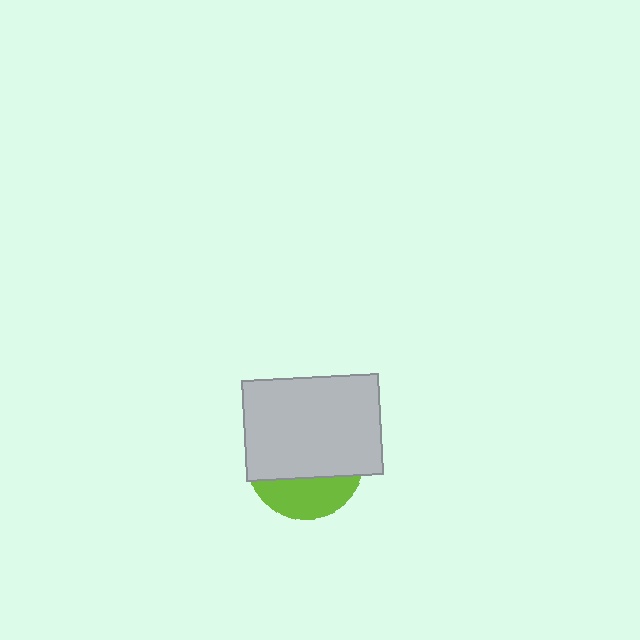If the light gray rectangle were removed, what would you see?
You would see the complete lime circle.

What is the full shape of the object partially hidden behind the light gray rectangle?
The partially hidden object is a lime circle.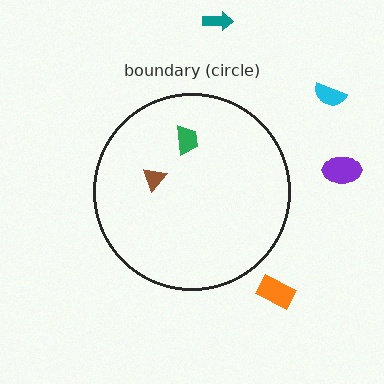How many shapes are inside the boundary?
2 inside, 4 outside.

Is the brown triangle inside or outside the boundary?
Inside.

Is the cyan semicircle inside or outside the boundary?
Outside.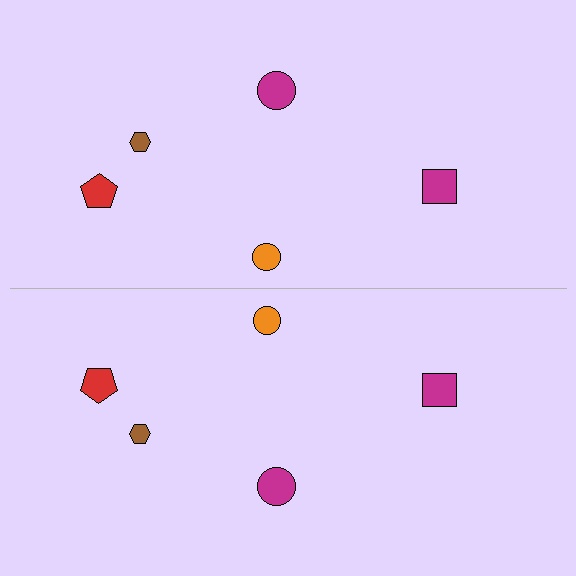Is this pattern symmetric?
Yes, this pattern has bilateral (reflection) symmetry.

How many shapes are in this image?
There are 10 shapes in this image.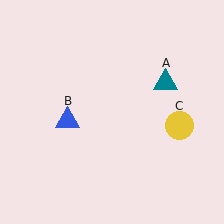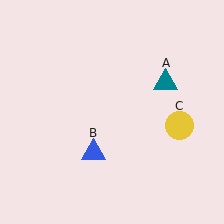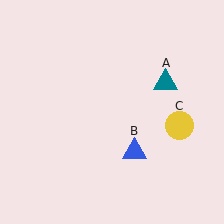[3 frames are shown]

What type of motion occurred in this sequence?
The blue triangle (object B) rotated counterclockwise around the center of the scene.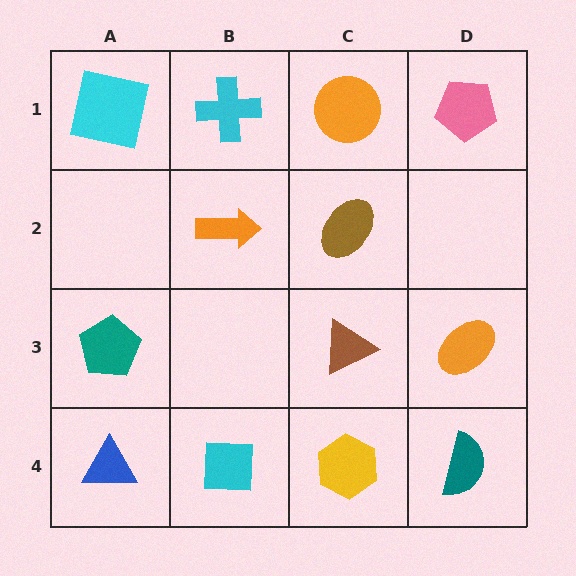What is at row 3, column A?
A teal pentagon.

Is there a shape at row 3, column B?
No, that cell is empty.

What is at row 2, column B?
An orange arrow.